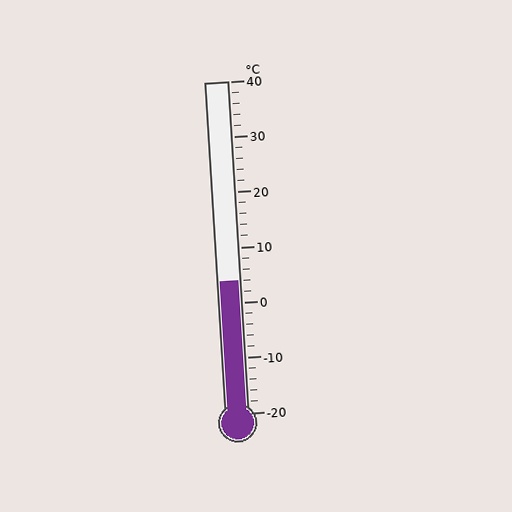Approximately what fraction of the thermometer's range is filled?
The thermometer is filled to approximately 40% of its range.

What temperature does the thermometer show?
The thermometer shows approximately 4°C.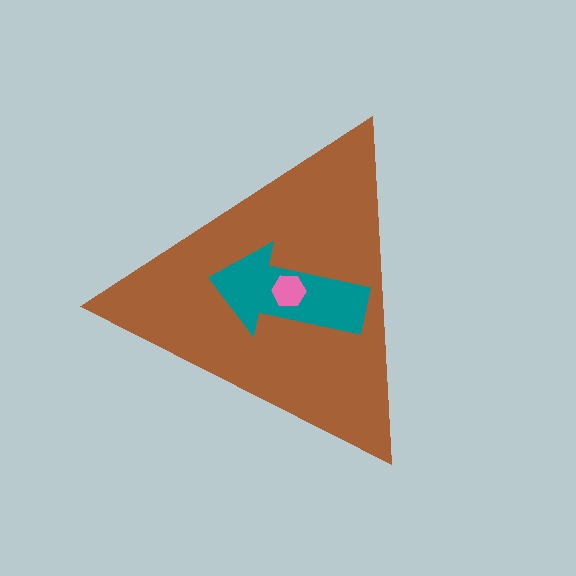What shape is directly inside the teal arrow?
The pink hexagon.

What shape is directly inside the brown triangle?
The teal arrow.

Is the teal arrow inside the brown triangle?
Yes.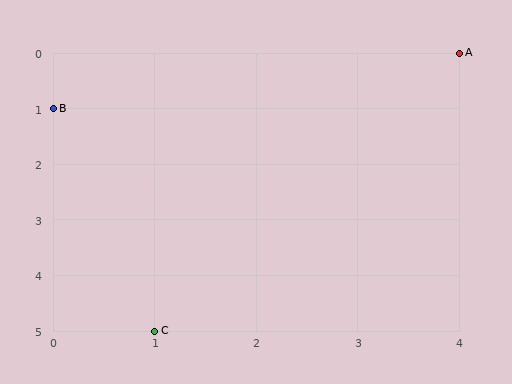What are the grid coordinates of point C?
Point C is at grid coordinates (1, 5).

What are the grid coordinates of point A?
Point A is at grid coordinates (4, 0).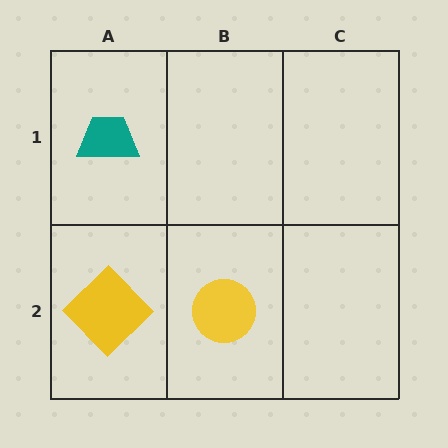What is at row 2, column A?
A yellow diamond.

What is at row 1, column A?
A teal trapezoid.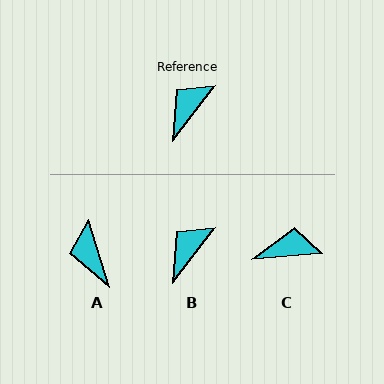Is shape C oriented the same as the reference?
No, it is off by about 49 degrees.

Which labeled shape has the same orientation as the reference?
B.